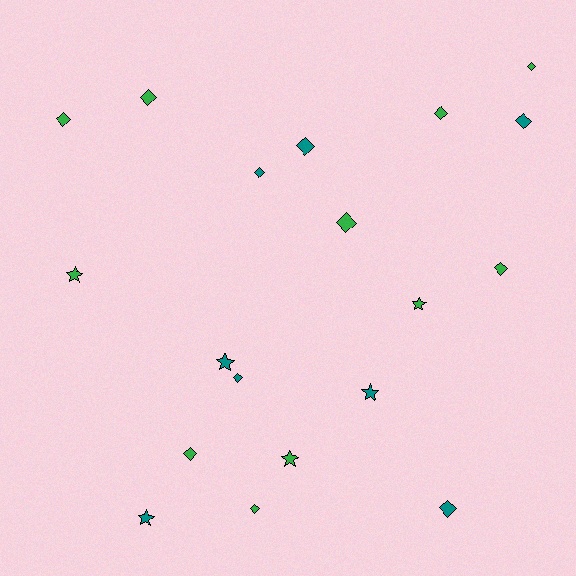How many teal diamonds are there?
There are 5 teal diamonds.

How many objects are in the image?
There are 19 objects.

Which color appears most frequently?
Green, with 11 objects.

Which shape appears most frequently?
Diamond, with 13 objects.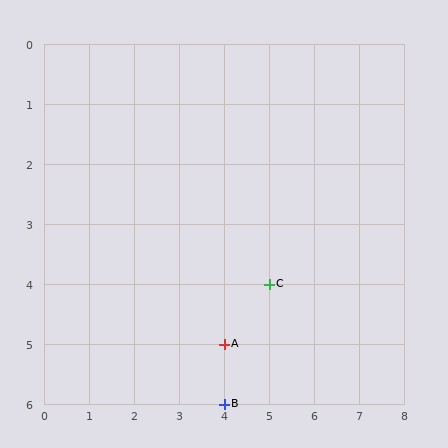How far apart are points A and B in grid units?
Points A and B are 1 row apart.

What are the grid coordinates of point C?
Point C is at grid coordinates (5, 4).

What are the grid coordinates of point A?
Point A is at grid coordinates (4, 5).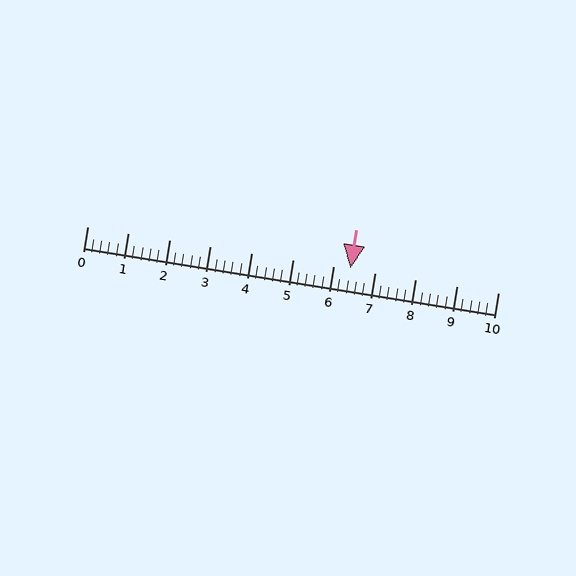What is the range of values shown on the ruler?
The ruler shows values from 0 to 10.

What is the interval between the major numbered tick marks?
The major tick marks are spaced 1 units apart.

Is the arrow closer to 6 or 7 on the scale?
The arrow is closer to 6.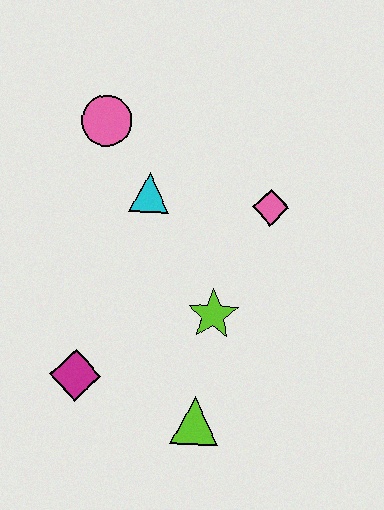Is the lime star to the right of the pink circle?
Yes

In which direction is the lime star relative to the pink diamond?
The lime star is below the pink diamond.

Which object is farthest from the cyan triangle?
The lime triangle is farthest from the cyan triangle.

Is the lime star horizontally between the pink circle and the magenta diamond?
No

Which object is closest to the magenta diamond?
The lime triangle is closest to the magenta diamond.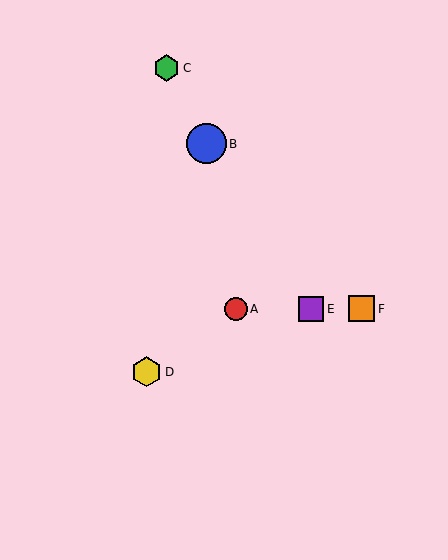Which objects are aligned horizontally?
Objects A, E, F are aligned horizontally.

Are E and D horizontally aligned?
No, E is at y≈309 and D is at y≈372.